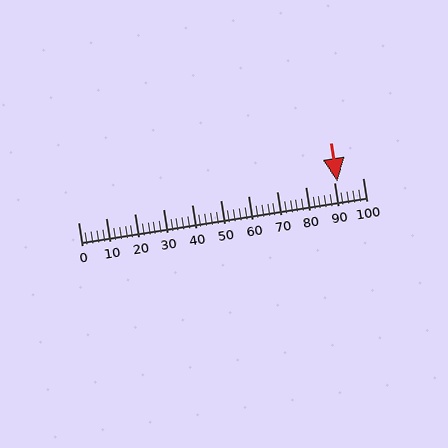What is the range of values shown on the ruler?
The ruler shows values from 0 to 100.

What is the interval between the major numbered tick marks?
The major tick marks are spaced 10 units apart.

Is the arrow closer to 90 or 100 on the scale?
The arrow is closer to 90.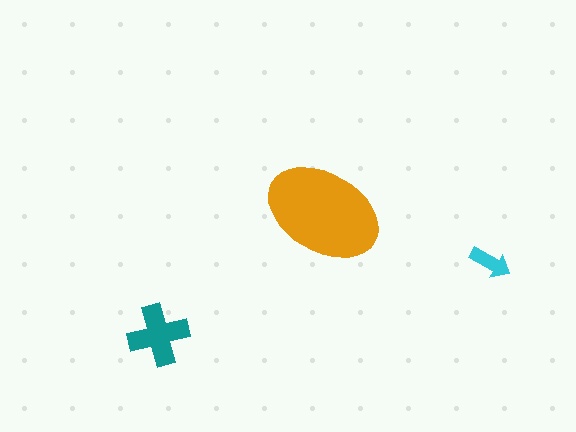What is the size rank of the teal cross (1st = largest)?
2nd.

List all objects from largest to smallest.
The orange ellipse, the teal cross, the cyan arrow.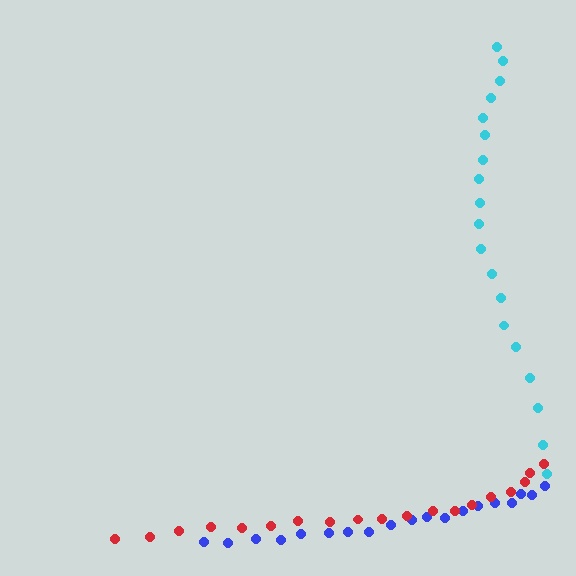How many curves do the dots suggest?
There are 3 distinct paths.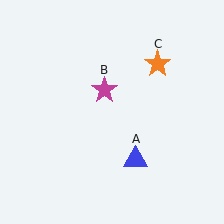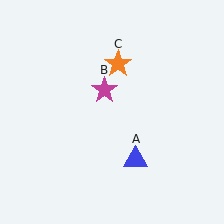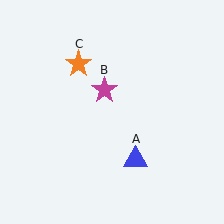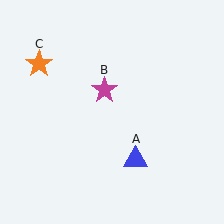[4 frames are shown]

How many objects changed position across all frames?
1 object changed position: orange star (object C).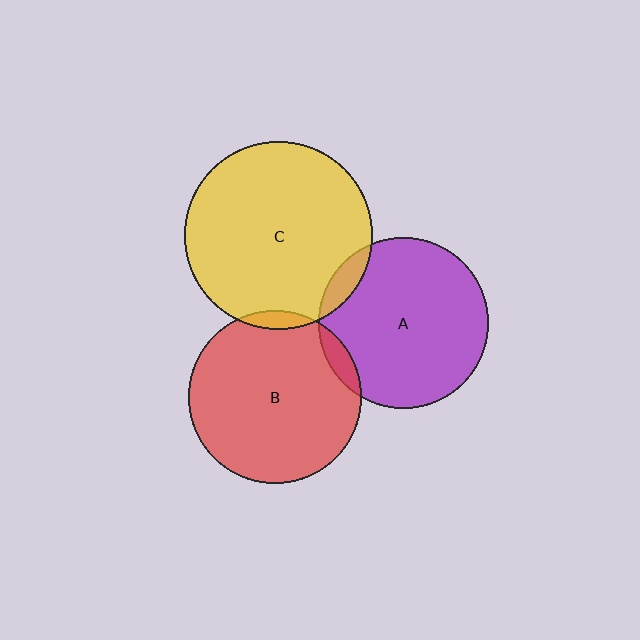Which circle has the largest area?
Circle C (yellow).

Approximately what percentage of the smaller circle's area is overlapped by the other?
Approximately 5%.